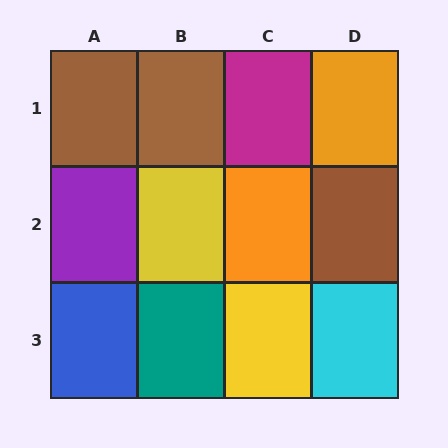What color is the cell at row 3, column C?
Yellow.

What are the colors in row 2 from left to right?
Purple, yellow, orange, brown.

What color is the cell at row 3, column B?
Teal.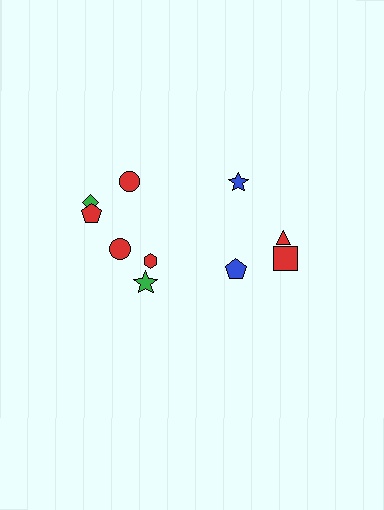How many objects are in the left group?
There are 6 objects.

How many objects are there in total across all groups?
There are 10 objects.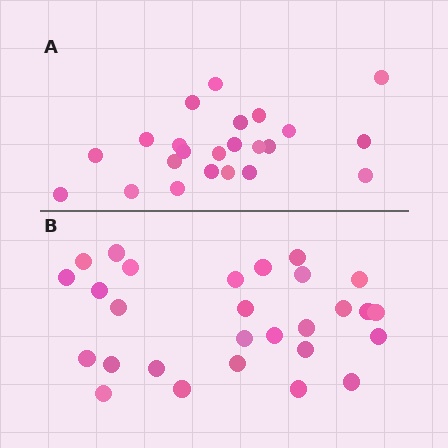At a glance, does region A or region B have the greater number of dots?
Region B (the bottom region) has more dots.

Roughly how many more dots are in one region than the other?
Region B has about 5 more dots than region A.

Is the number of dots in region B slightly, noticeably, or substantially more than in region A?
Region B has only slightly more — the two regions are fairly close. The ratio is roughly 1.2 to 1.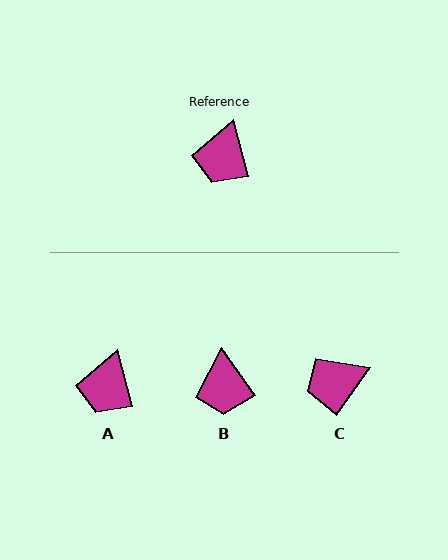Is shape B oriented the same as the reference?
No, it is off by about 22 degrees.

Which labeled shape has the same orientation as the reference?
A.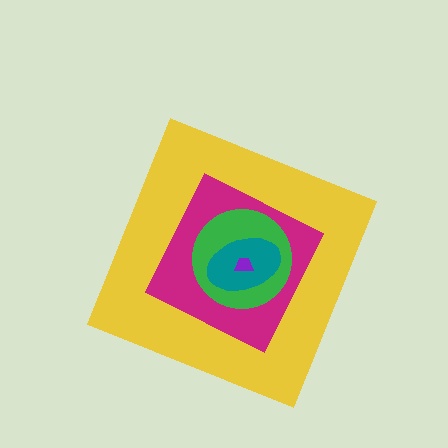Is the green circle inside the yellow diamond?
Yes.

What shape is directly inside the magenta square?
The green circle.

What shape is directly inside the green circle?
The teal ellipse.